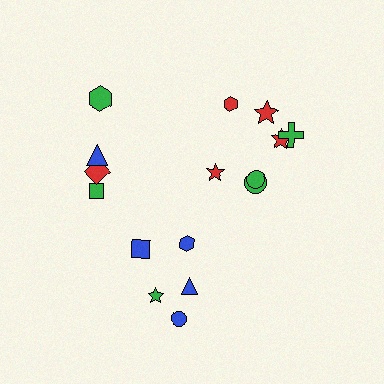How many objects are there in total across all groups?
There are 16 objects.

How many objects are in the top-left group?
There are 4 objects.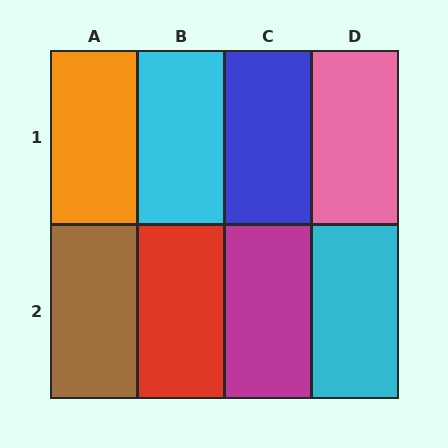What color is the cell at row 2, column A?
Brown.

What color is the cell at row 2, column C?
Magenta.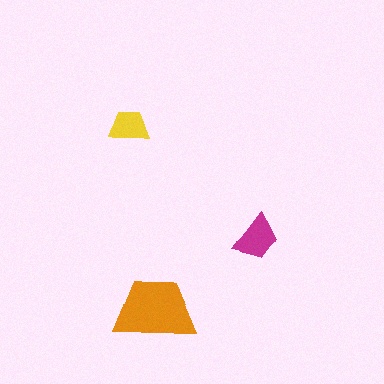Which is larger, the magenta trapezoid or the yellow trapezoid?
The magenta one.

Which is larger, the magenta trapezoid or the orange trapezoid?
The orange one.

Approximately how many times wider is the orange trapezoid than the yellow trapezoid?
About 2 times wider.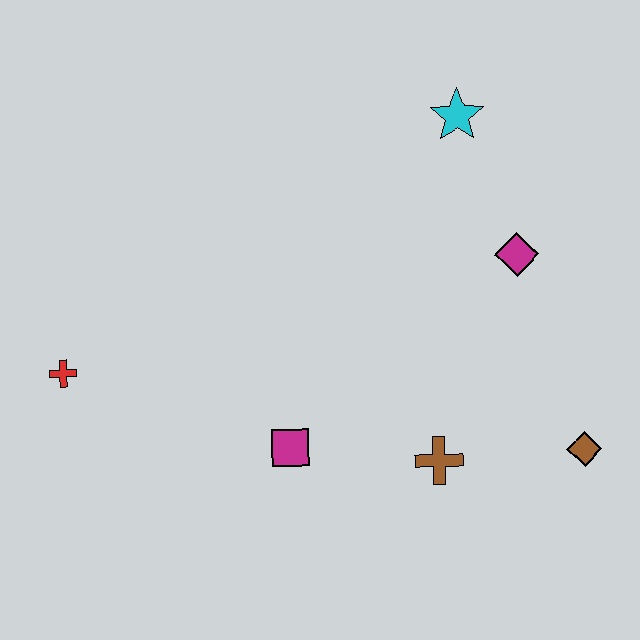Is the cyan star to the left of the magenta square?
No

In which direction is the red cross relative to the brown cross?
The red cross is to the left of the brown cross.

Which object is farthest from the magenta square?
The cyan star is farthest from the magenta square.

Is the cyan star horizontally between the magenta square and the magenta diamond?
Yes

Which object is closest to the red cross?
The magenta square is closest to the red cross.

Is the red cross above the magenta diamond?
No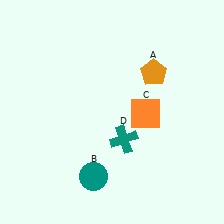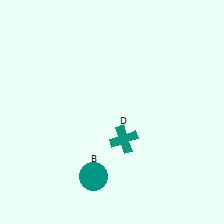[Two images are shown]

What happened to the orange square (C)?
The orange square (C) was removed in Image 2. It was in the bottom-right area of Image 1.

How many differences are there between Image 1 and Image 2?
There are 2 differences between the two images.